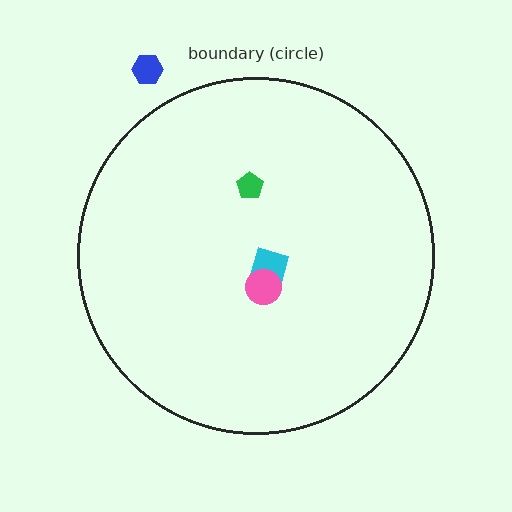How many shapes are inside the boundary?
4 inside, 1 outside.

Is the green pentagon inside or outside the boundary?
Inside.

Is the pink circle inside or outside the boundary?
Inside.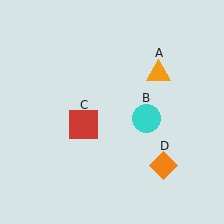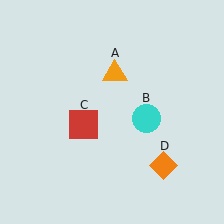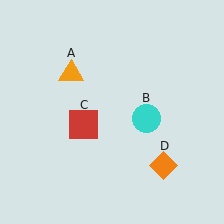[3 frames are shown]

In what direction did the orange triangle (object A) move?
The orange triangle (object A) moved left.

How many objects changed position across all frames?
1 object changed position: orange triangle (object A).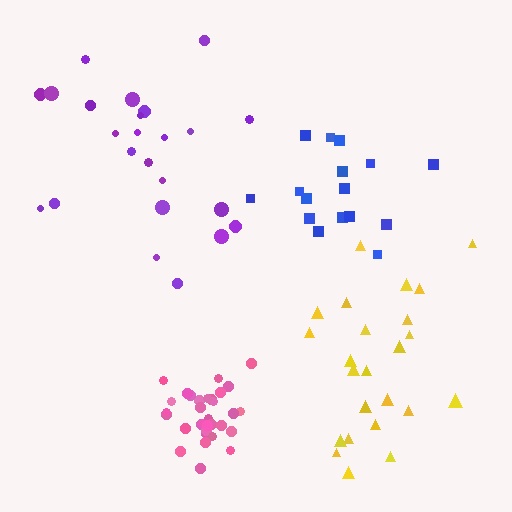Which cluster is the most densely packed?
Pink.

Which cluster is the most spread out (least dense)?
Purple.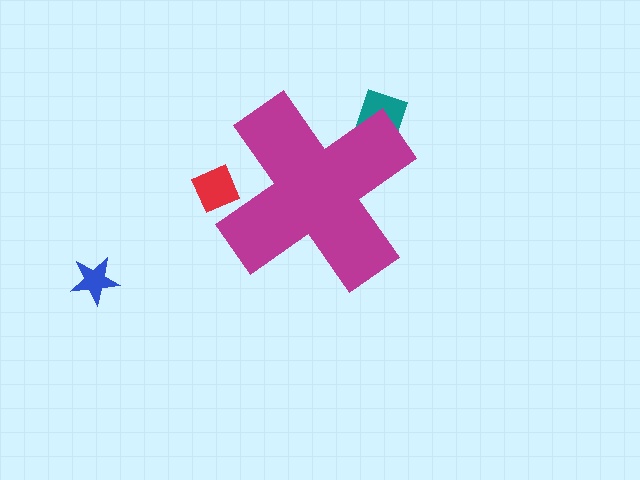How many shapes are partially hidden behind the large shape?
2 shapes are partially hidden.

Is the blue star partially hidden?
No, the blue star is fully visible.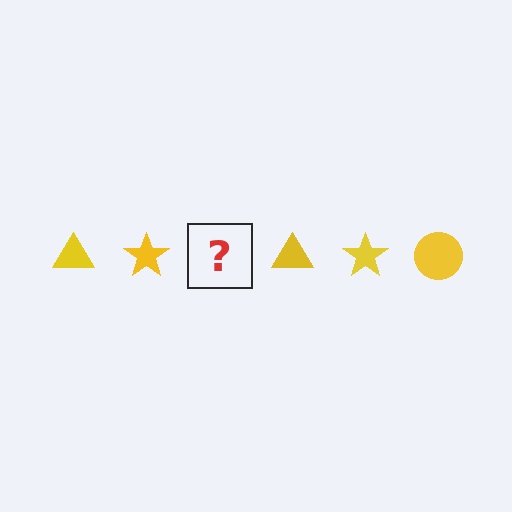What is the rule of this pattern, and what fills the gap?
The rule is that the pattern cycles through triangle, star, circle shapes in yellow. The gap should be filled with a yellow circle.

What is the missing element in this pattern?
The missing element is a yellow circle.